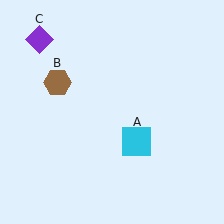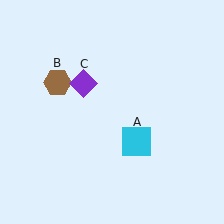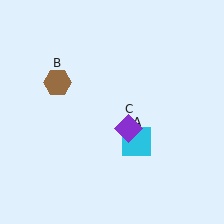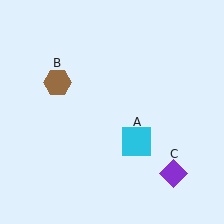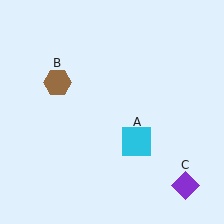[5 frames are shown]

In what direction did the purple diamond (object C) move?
The purple diamond (object C) moved down and to the right.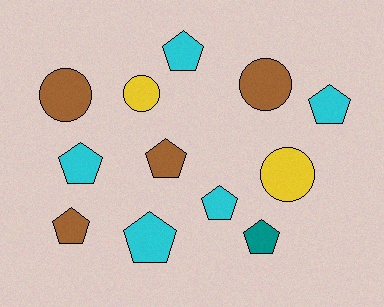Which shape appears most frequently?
Pentagon, with 8 objects.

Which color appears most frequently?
Cyan, with 5 objects.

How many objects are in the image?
There are 12 objects.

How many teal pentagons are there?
There is 1 teal pentagon.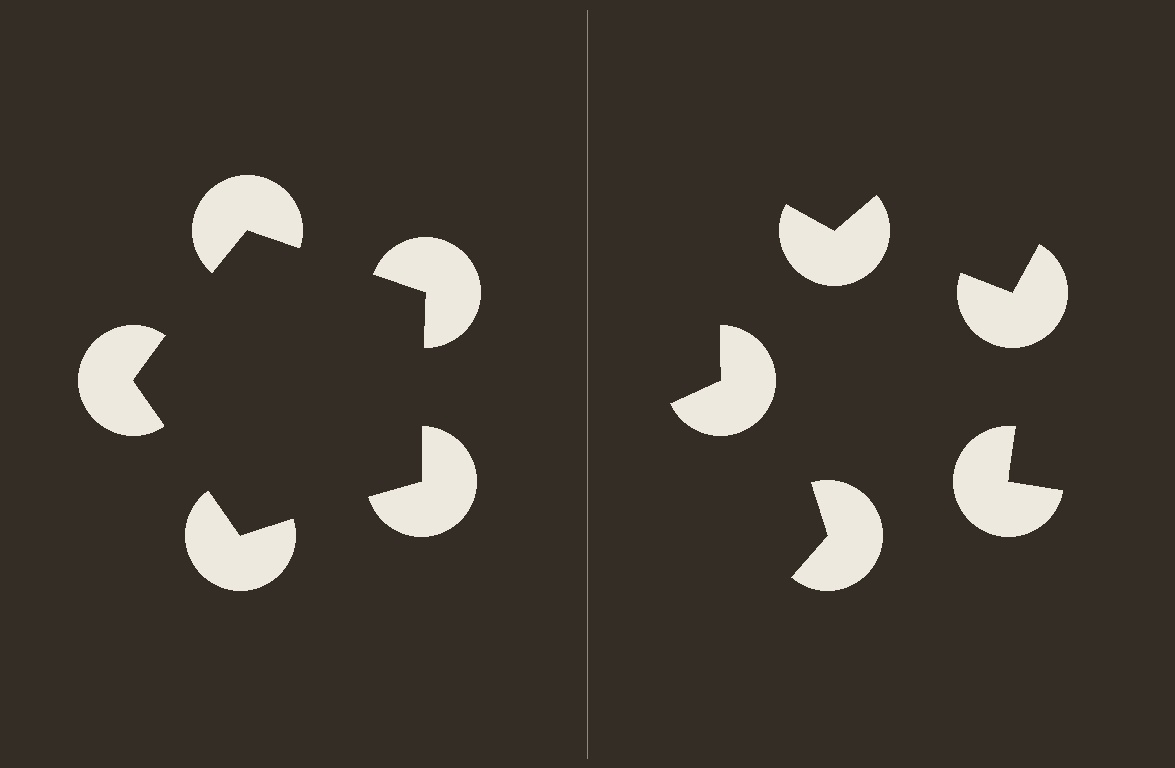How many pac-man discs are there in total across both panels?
10 — 5 on each side.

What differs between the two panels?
The pac-man discs are positioned identically on both sides; only the wedge orientations differ. On the left they align to a pentagon; on the right they are misaligned.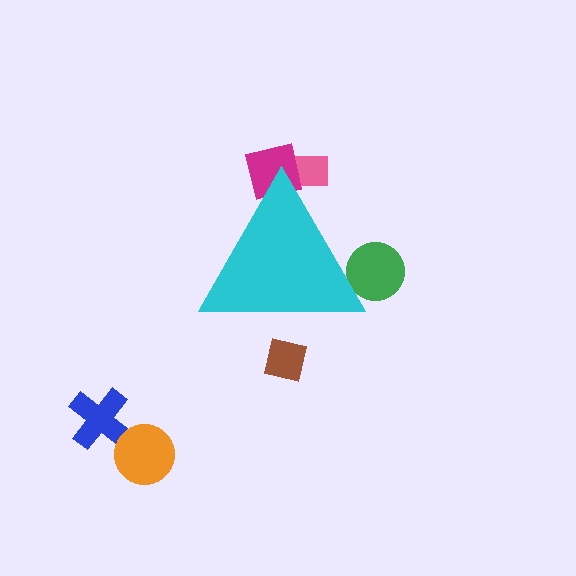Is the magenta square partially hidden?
Yes, the magenta square is partially hidden behind the cyan triangle.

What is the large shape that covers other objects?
A cyan triangle.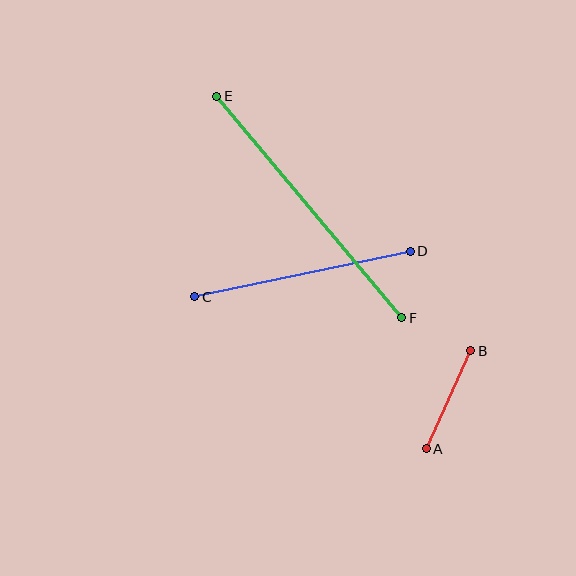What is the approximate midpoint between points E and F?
The midpoint is at approximately (309, 207) pixels.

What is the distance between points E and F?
The distance is approximately 289 pixels.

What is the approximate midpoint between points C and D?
The midpoint is at approximately (303, 274) pixels.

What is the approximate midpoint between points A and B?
The midpoint is at approximately (449, 400) pixels.